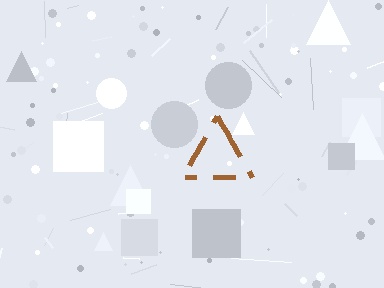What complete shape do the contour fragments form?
The contour fragments form a triangle.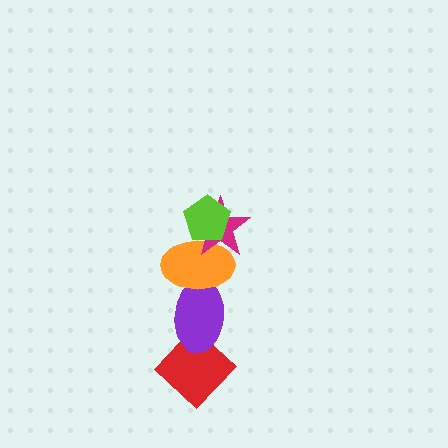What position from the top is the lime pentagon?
The lime pentagon is 1st from the top.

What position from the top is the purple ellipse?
The purple ellipse is 4th from the top.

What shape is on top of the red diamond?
The purple ellipse is on top of the red diamond.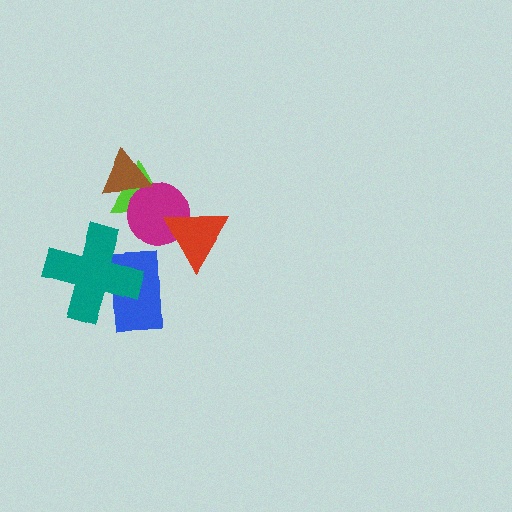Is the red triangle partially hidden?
No, no other shape covers it.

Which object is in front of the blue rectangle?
The teal cross is in front of the blue rectangle.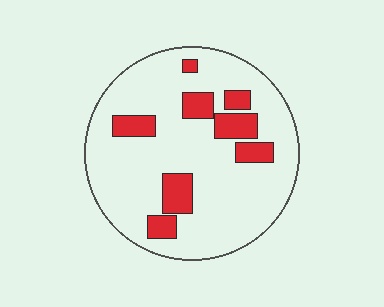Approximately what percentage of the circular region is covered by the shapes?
Approximately 20%.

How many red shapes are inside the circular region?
8.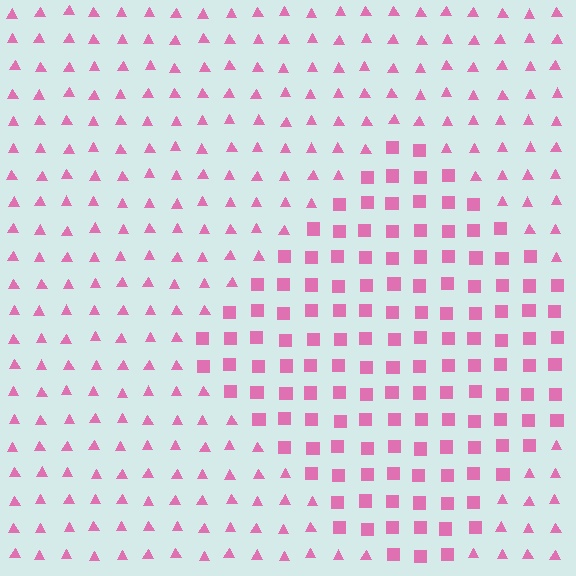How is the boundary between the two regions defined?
The boundary is defined by a change in element shape: squares inside vs. triangles outside. All elements share the same color and spacing.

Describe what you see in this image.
The image is filled with small pink elements arranged in a uniform grid. A diamond-shaped region contains squares, while the surrounding area contains triangles. The boundary is defined purely by the change in element shape.